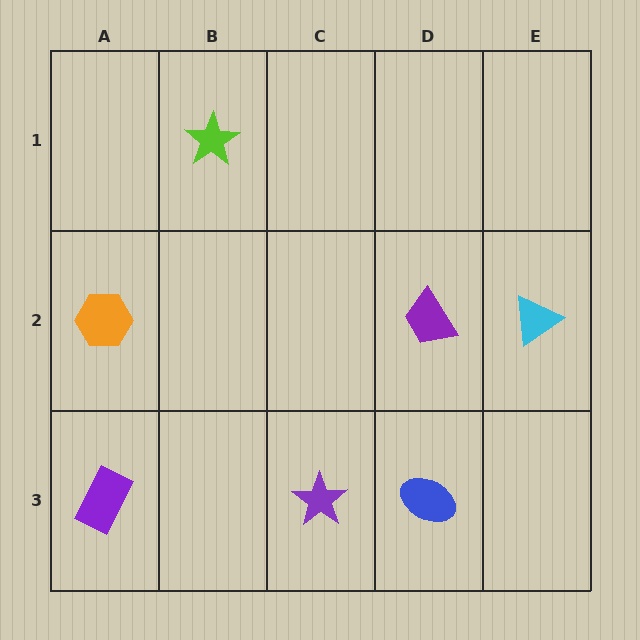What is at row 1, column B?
A lime star.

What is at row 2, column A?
An orange hexagon.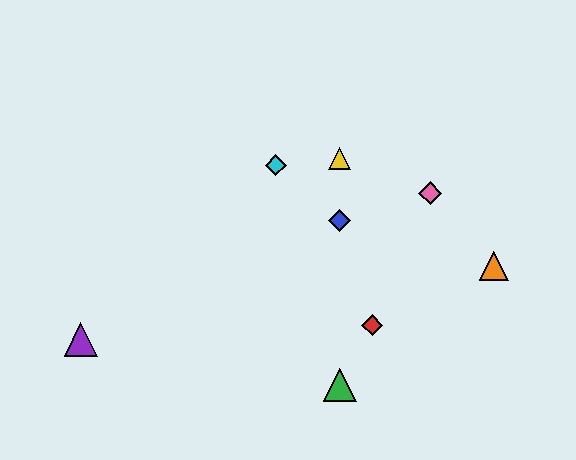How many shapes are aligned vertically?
3 shapes (the blue diamond, the green triangle, the yellow triangle) are aligned vertically.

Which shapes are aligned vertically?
The blue diamond, the green triangle, the yellow triangle are aligned vertically.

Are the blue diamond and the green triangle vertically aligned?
Yes, both are at x≈340.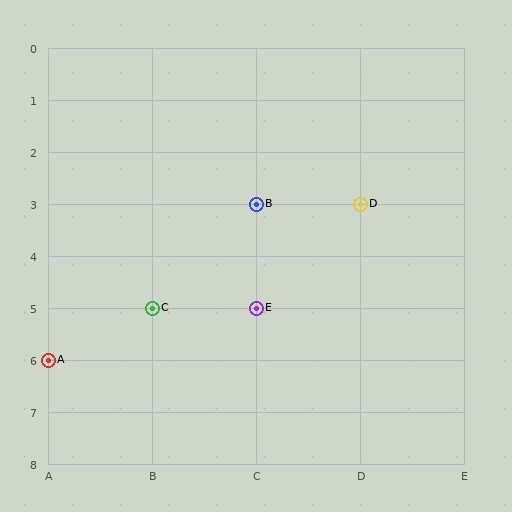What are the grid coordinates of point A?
Point A is at grid coordinates (A, 6).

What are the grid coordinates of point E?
Point E is at grid coordinates (C, 5).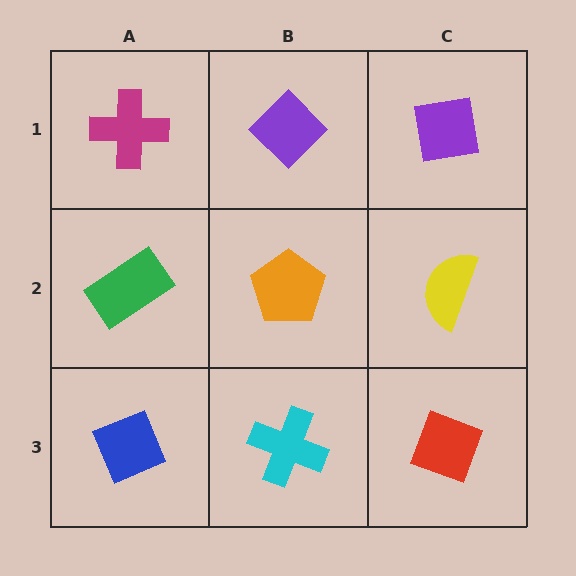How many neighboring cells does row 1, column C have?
2.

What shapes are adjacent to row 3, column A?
A green rectangle (row 2, column A), a cyan cross (row 3, column B).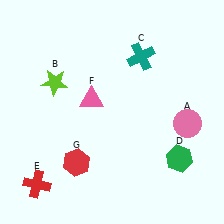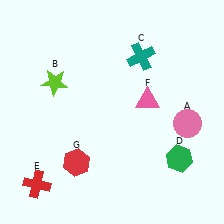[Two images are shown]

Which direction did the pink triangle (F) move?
The pink triangle (F) moved right.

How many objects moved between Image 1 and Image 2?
1 object moved between the two images.